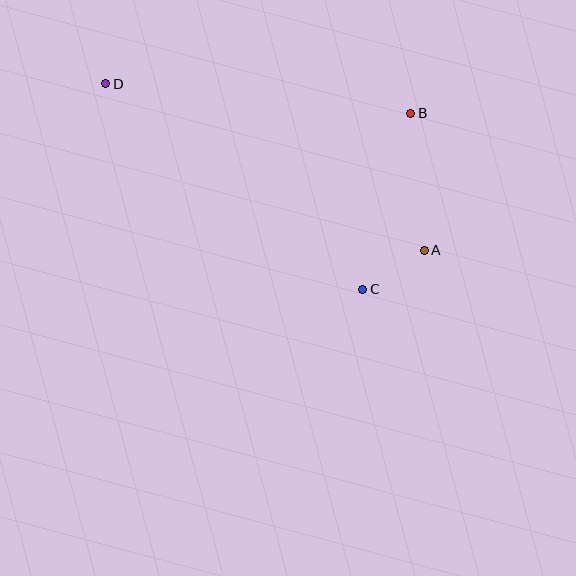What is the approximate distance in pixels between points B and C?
The distance between B and C is approximately 182 pixels.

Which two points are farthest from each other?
Points A and D are farthest from each other.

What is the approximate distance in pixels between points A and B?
The distance between A and B is approximately 137 pixels.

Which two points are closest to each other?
Points A and C are closest to each other.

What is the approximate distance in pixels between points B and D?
The distance between B and D is approximately 307 pixels.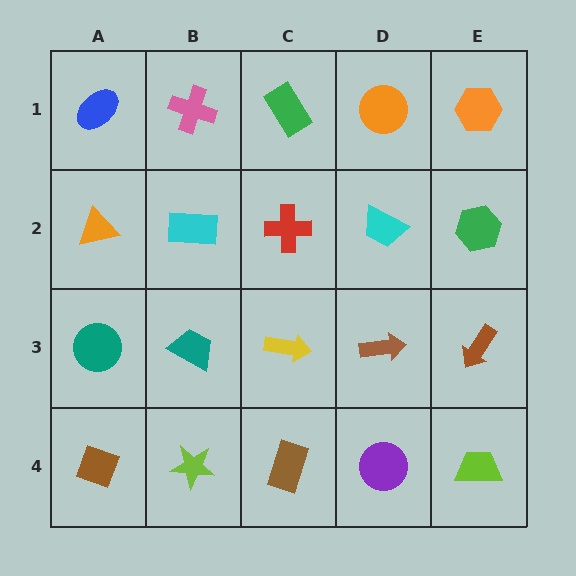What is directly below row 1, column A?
An orange triangle.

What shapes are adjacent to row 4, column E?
A brown arrow (row 3, column E), a purple circle (row 4, column D).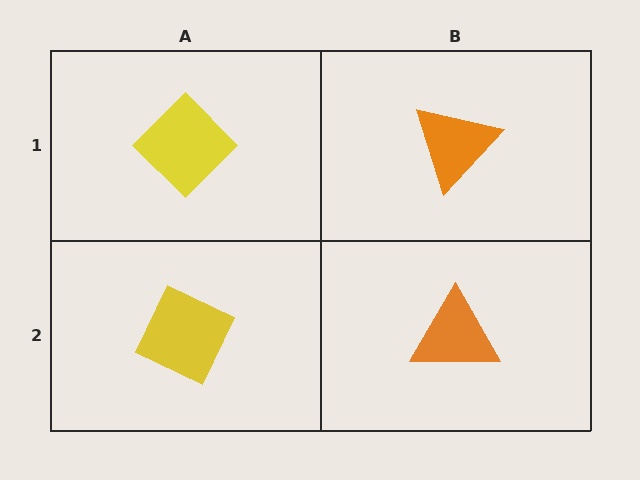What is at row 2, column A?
A yellow diamond.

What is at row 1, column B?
An orange triangle.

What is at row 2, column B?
An orange triangle.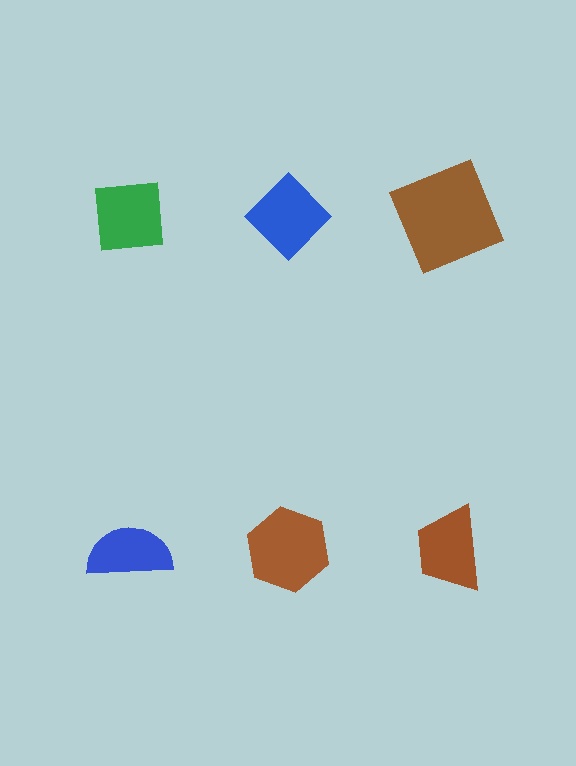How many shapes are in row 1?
3 shapes.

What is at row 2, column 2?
A brown hexagon.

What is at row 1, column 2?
A blue diamond.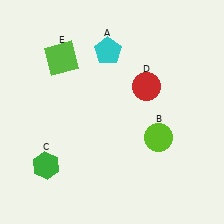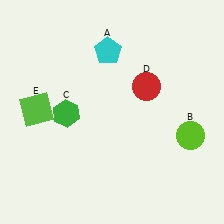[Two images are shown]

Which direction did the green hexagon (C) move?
The green hexagon (C) moved up.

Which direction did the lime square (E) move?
The lime square (E) moved down.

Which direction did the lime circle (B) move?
The lime circle (B) moved right.